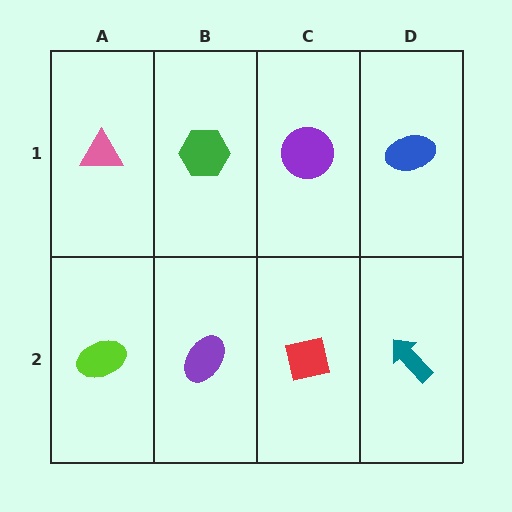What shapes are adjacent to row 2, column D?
A blue ellipse (row 1, column D), a red square (row 2, column C).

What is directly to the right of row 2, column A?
A purple ellipse.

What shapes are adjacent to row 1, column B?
A purple ellipse (row 2, column B), a pink triangle (row 1, column A), a purple circle (row 1, column C).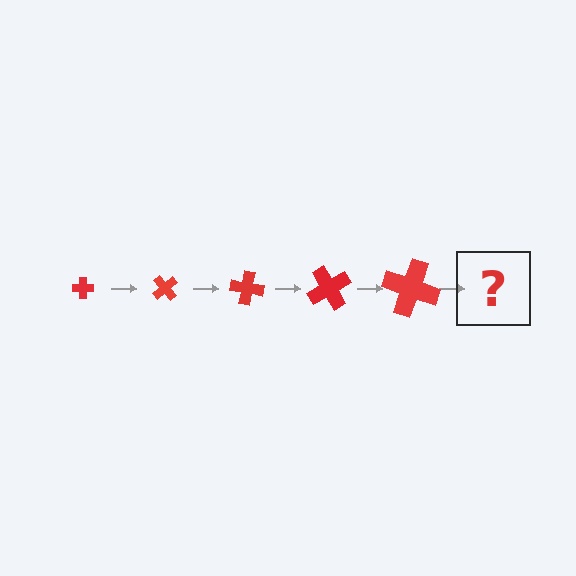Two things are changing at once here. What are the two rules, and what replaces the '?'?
The two rules are that the cross grows larger each step and it rotates 50 degrees each step. The '?' should be a cross, larger than the previous one and rotated 250 degrees from the start.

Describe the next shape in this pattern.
It should be a cross, larger than the previous one and rotated 250 degrees from the start.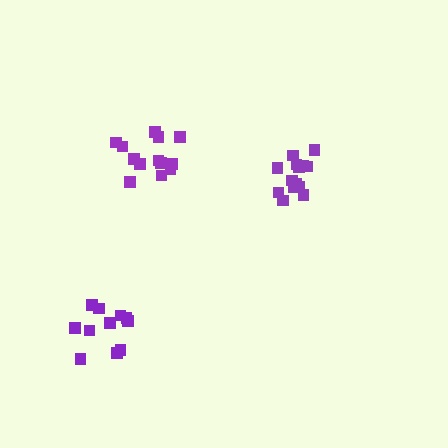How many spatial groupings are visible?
There are 3 spatial groupings.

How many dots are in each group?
Group 1: 14 dots, Group 2: 11 dots, Group 3: 13 dots (38 total).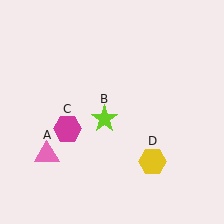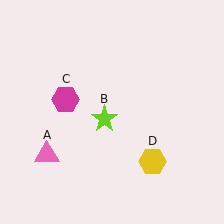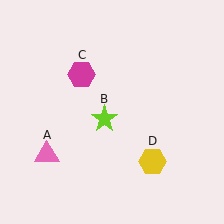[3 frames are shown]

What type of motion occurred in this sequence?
The magenta hexagon (object C) rotated clockwise around the center of the scene.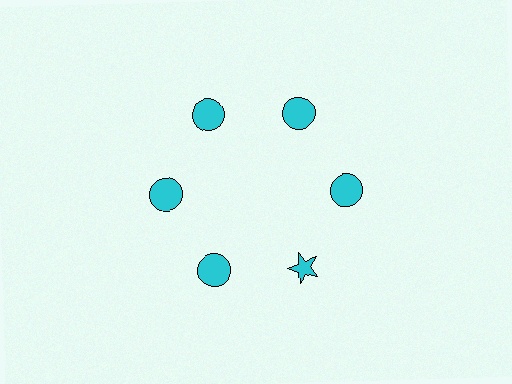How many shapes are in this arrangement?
There are 6 shapes arranged in a ring pattern.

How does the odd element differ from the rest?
It has a different shape: star instead of circle.